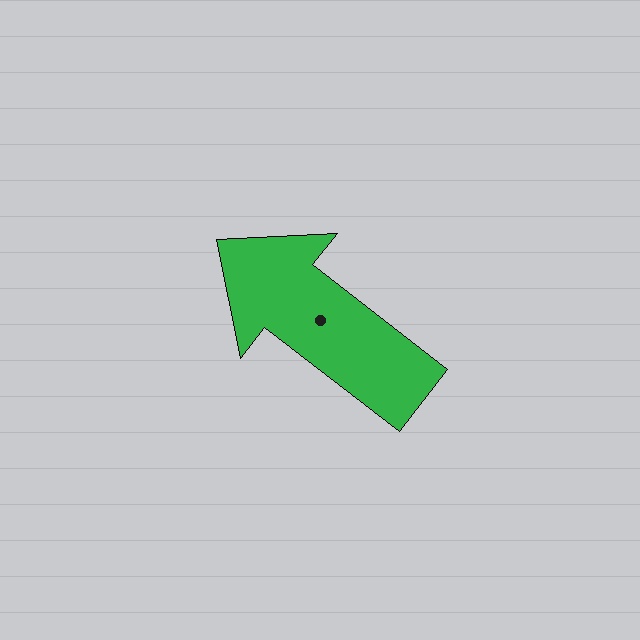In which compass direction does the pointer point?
Northwest.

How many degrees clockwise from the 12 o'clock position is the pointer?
Approximately 308 degrees.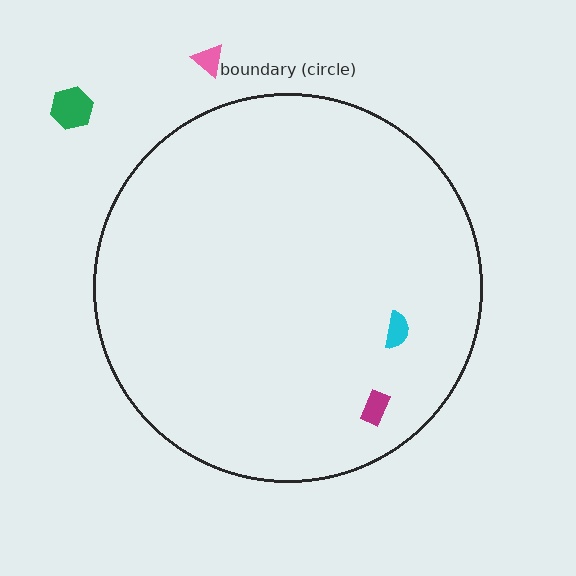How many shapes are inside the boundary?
2 inside, 2 outside.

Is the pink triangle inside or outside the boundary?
Outside.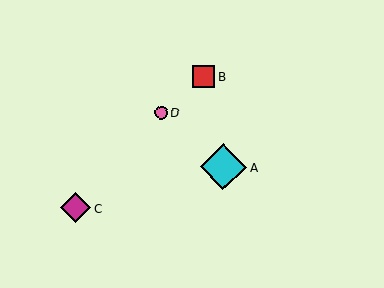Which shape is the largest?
The cyan diamond (labeled A) is the largest.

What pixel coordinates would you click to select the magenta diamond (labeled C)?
Click at (76, 208) to select the magenta diamond C.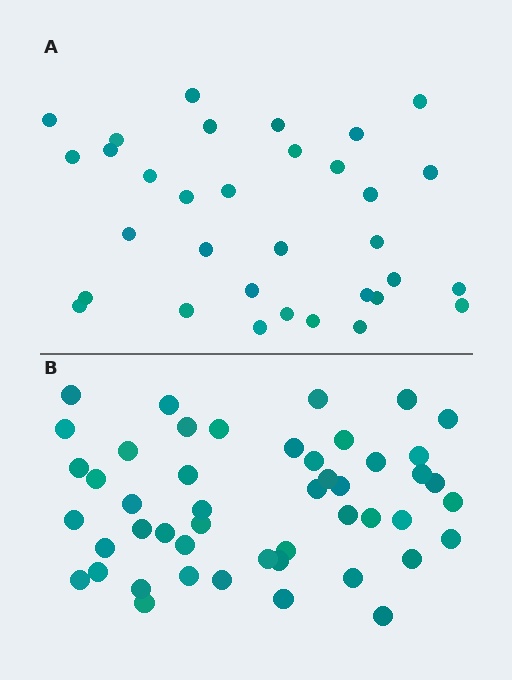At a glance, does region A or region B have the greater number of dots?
Region B (the bottom region) has more dots.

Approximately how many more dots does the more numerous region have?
Region B has approximately 15 more dots than region A.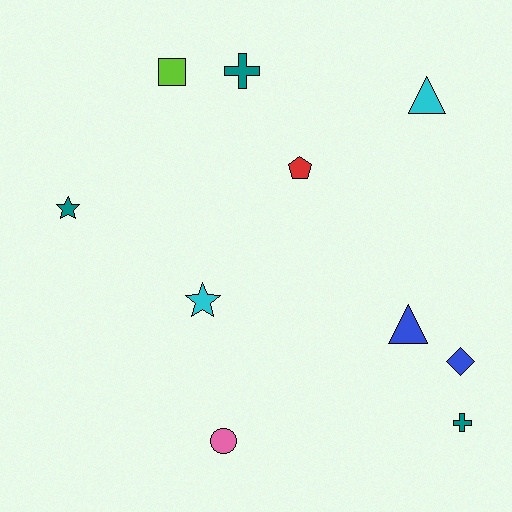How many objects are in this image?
There are 10 objects.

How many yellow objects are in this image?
There are no yellow objects.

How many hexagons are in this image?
There are no hexagons.